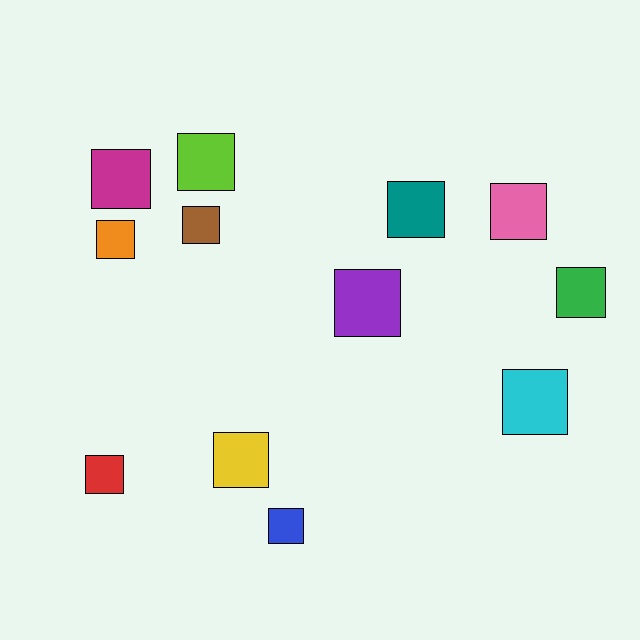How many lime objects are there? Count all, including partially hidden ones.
There is 1 lime object.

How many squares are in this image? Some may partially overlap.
There are 12 squares.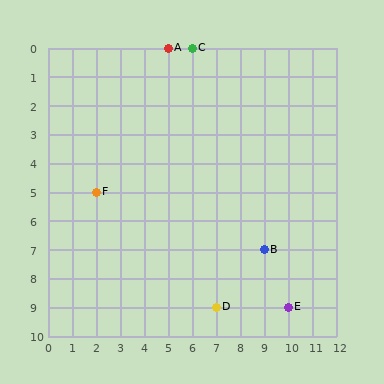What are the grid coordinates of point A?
Point A is at grid coordinates (5, 0).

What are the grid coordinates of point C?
Point C is at grid coordinates (6, 0).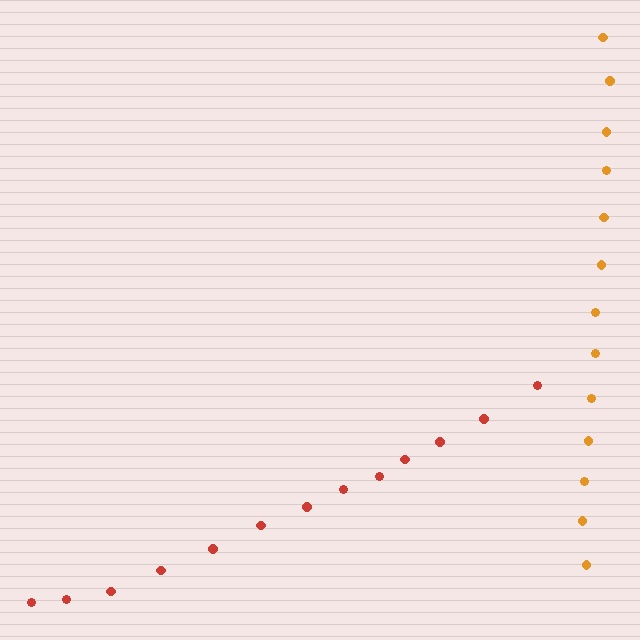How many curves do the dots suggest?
There are 2 distinct paths.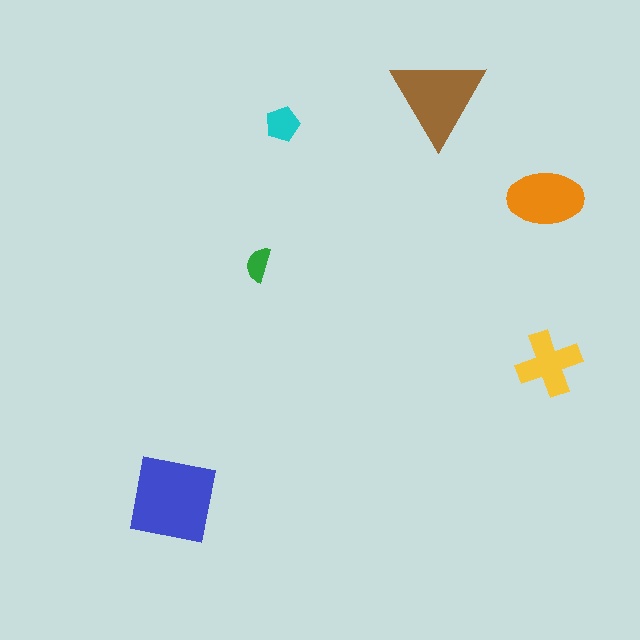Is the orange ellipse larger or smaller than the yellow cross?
Larger.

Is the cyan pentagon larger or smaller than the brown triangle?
Smaller.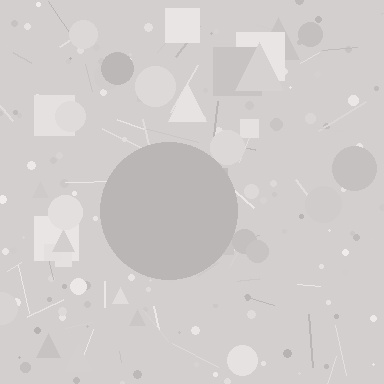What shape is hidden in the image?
A circle is hidden in the image.